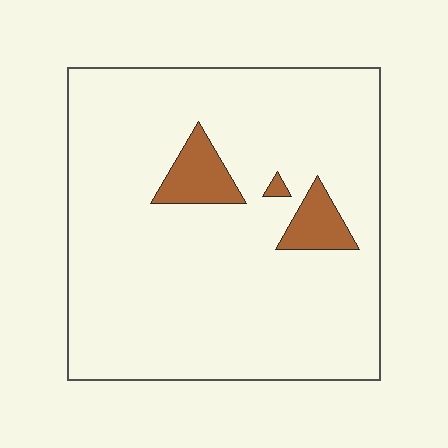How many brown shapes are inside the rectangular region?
3.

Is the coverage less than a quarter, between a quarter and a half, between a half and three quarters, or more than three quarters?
Less than a quarter.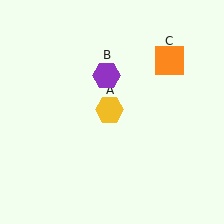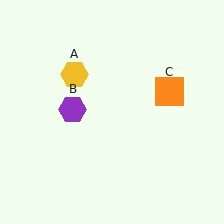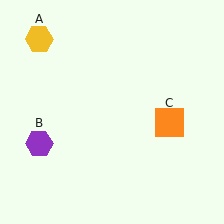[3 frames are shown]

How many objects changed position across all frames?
3 objects changed position: yellow hexagon (object A), purple hexagon (object B), orange square (object C).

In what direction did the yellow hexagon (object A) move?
The yellow hexagon (object A) moved up and to the left.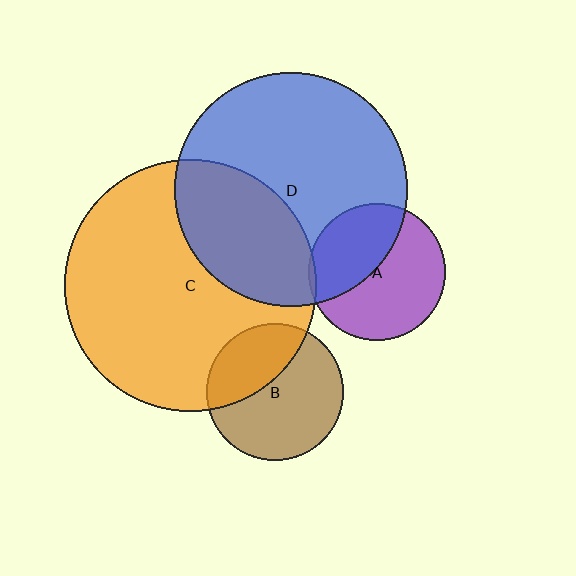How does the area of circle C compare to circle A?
Approximately 3.4 times.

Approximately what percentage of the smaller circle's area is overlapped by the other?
Approximately 5%.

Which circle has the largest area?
Circle C (orange).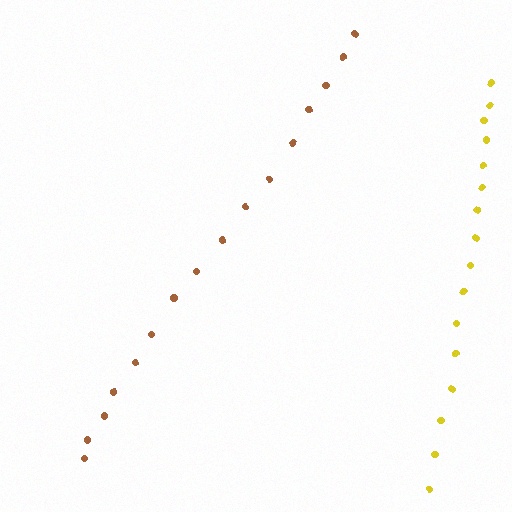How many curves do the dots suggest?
There are 2 distinct paths.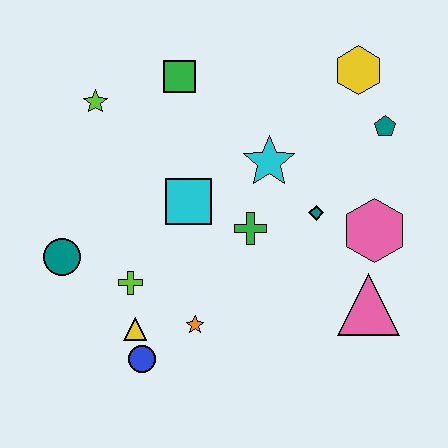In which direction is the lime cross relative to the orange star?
The lime cross is to the left of the orange star.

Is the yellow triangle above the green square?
No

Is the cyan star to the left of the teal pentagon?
Yes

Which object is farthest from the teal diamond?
The teal circle is farthest from the teal diamond.